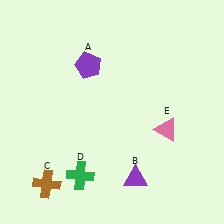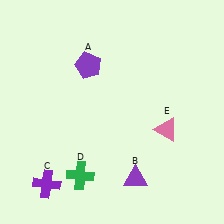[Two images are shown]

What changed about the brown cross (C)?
In Image 1, C is brown. In Image 2, it changed to purple.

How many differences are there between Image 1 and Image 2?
There is 1 difference between the two images.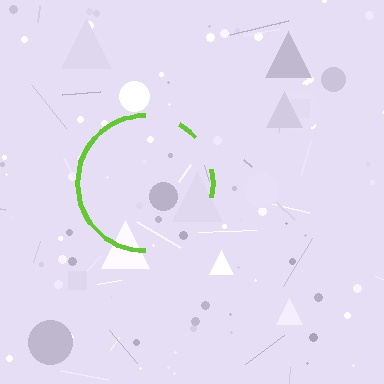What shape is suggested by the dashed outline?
The dashed outline suggests a circle.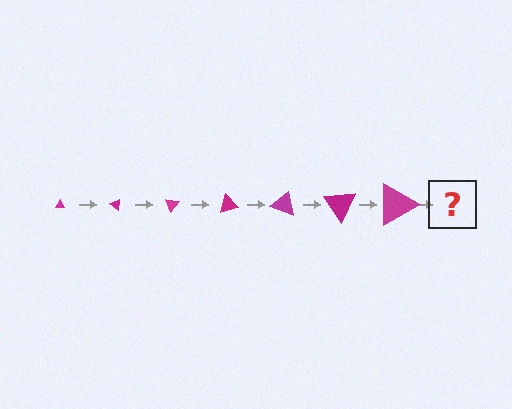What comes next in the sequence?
The next element should be a triangle, larger than the previous one and rotated 245 degrees from the start.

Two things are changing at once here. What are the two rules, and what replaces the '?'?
The two rules are that the triangle grows larger each step and it rotates 35 degrees each step. The '?' should be a triangle, larger than the previous one and rotated 245 degrees from the start.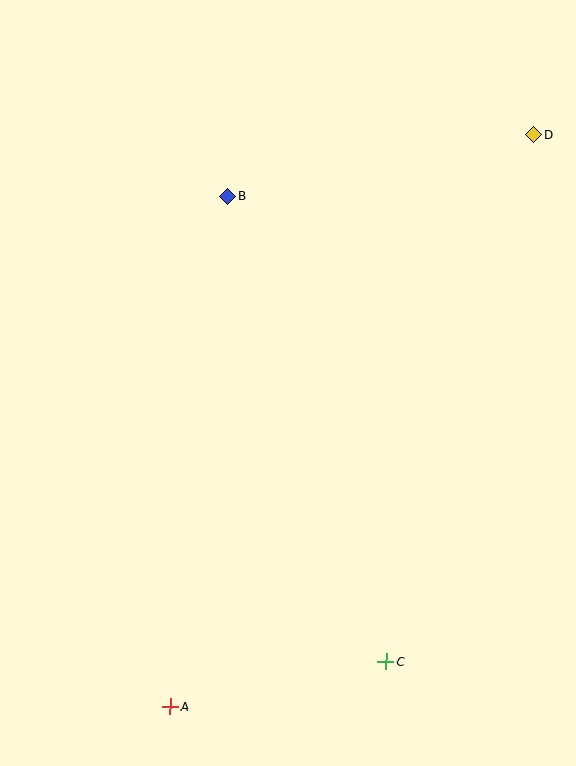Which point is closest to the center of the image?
Point B at (228, 196) is closest to the center.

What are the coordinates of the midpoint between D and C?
The midpoint between D and C is at (460, 398).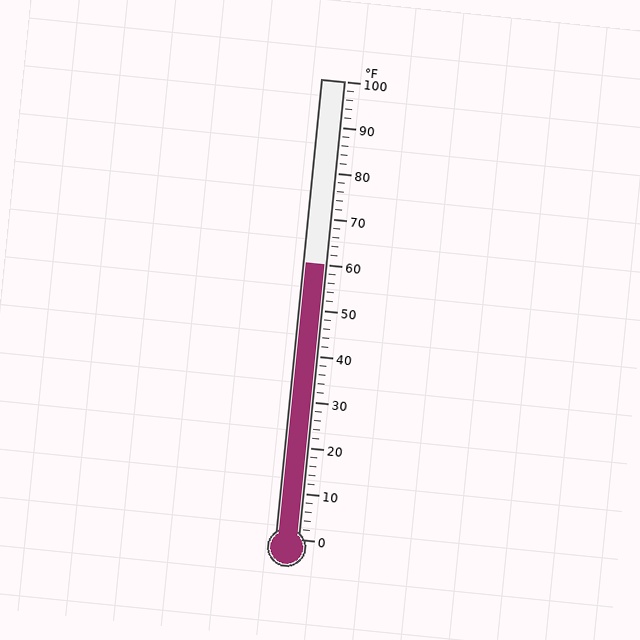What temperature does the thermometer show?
The thermometer shows approximately 60°F.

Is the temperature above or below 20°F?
The temperature is above 20°F.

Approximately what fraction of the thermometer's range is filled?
The thermometer is filled to approximately 60% of its range.